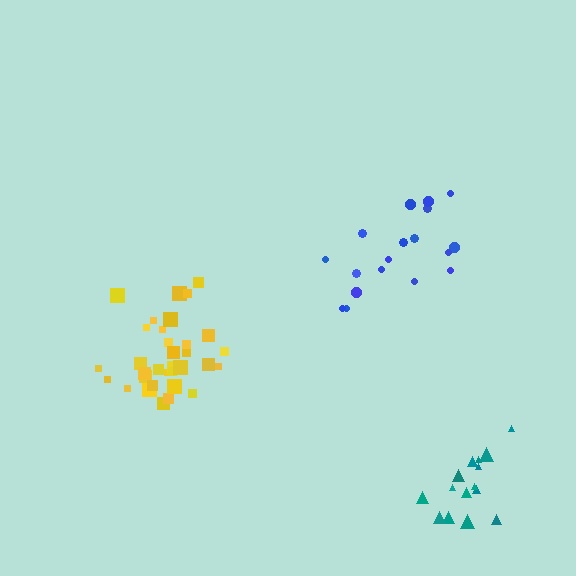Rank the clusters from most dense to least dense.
yellow, teal, blue.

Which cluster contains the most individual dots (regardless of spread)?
Yellow (34).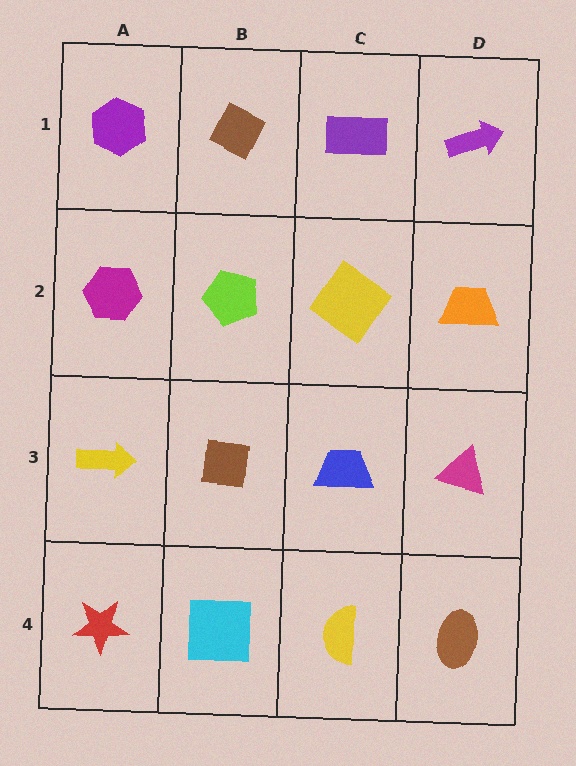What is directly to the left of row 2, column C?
A lime pentagon.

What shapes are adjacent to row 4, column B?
A brown square (row 3, column B), a red star (row 4, column A), a yellow semicircle (row 4, column C).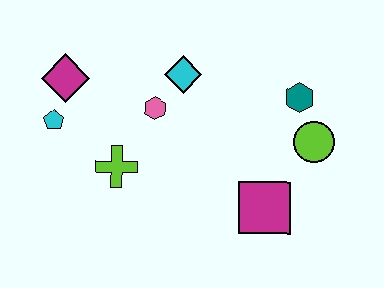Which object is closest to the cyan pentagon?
The magenta diamond is closest to the cyan pentagon.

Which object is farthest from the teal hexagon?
The cyan pentagon is farthest from the teal hexagon.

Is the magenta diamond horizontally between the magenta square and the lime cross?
No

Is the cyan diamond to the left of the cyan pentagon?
No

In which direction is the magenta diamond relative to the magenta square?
The magenta diamond is to the left of the magenta square.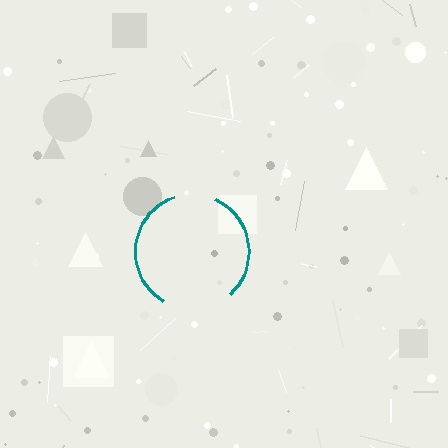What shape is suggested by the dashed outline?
The dashed outline suggests a circle.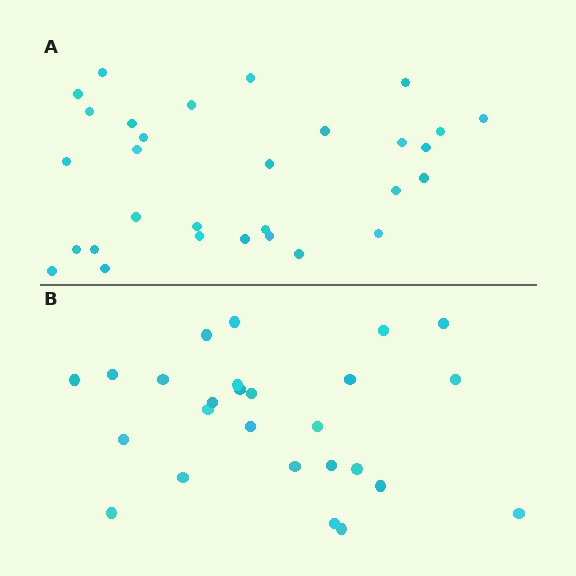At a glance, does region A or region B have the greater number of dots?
Region A (the top region) has more dots.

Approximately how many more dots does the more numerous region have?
Region A has about 4 more dots than region B.